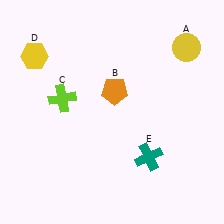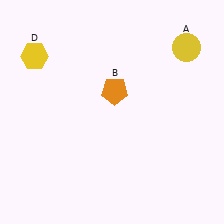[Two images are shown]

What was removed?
The lime cross (C), the teal cross (E) were removed in Image 2.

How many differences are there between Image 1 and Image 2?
There are 2 differences between the two images.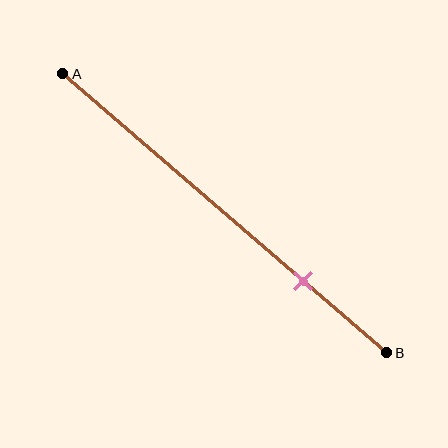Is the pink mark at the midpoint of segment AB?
No, the mark is at about 75% from A, not at the 50% midpoint.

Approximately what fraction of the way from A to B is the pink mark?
The pink mark is approximately 75% of the way from A to B.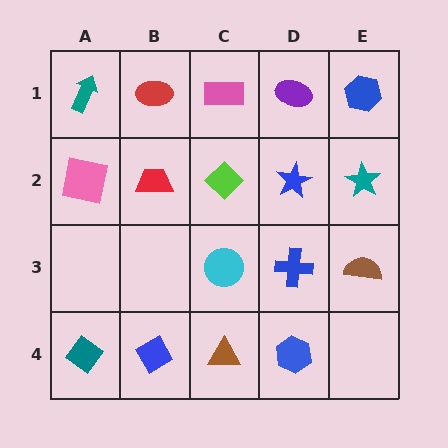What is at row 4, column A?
A teal diamond.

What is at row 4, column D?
A blue hexagon.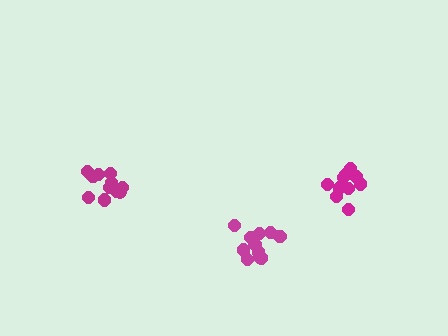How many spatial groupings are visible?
There are 3 spatial groupings.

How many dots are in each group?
Group 1: 11 dots, Group 2: 11 dots, Group 3: 11 dots (33 total).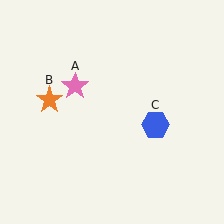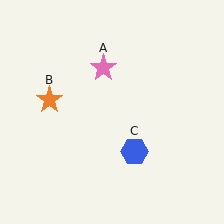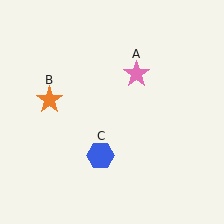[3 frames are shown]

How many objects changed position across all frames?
2 objects changed position: pink star (object A), blue hexagon (object C).